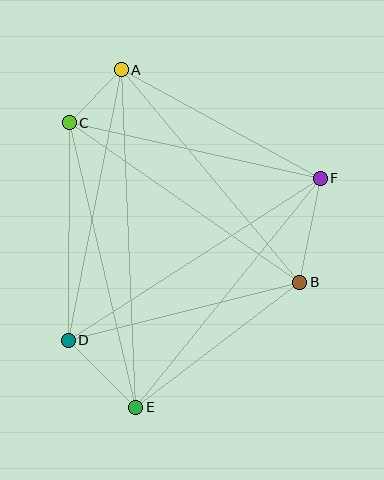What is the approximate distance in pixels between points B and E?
The distance between B and E is approximately 206 pixels.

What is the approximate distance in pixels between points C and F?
The distance between C and F is approximately 257 pixels.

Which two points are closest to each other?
Points A and C are closest to each other.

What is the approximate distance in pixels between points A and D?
The distance between A and D is approximately 276 pixels.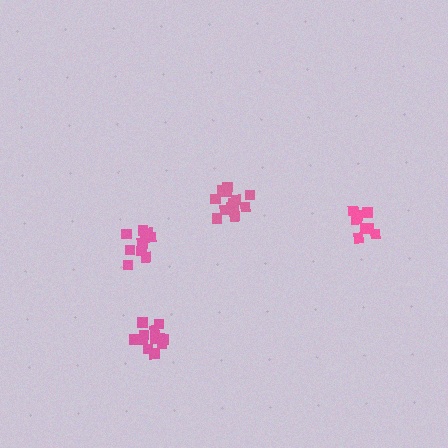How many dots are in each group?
Group 1: 13 dots, Group 2: 12 dots, Group 3: 10 dots, Group 4: 8 dots (43 total).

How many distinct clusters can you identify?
There are 4 distinct clusters.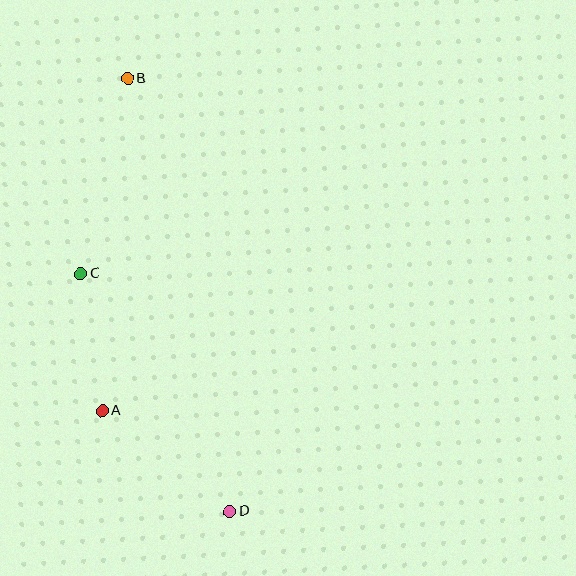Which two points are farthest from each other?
Points B and D are farthest from each other.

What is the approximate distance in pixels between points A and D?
The distance between A and D is approximately 163 pixels.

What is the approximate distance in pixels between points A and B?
The distance between A and B is approximately 333 pixels.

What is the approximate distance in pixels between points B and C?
The distance between B and C is approximately 200 pixels.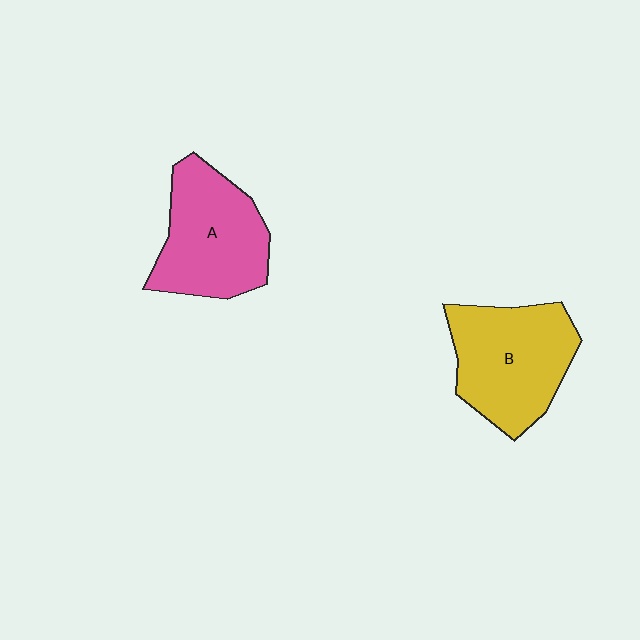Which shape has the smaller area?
Shape A (pink).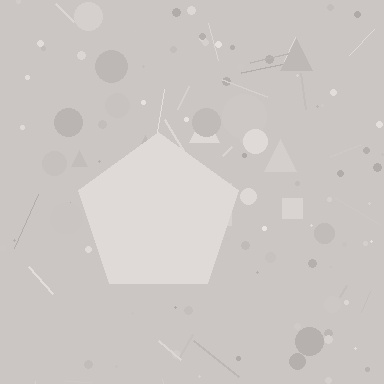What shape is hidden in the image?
A pentagon is hidden in the image.